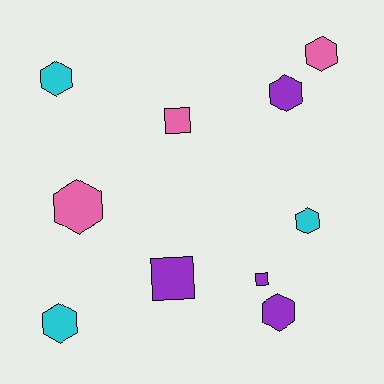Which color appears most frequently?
Purple, with 4 objects.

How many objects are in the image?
There are 10 objects.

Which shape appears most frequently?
Hexagon, with 7 objects.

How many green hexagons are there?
There are no green hexagons.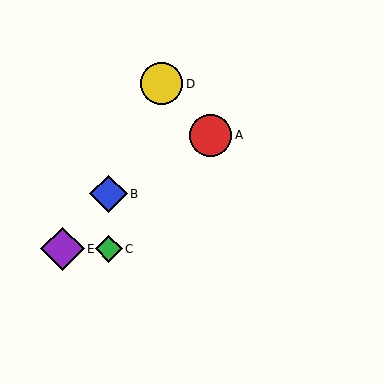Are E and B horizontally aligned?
No, E is at y≈249 and B is at y≈194.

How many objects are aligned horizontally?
2 objects (C, E) are aligned horizontally.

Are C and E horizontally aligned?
Yes, both are at y≈249.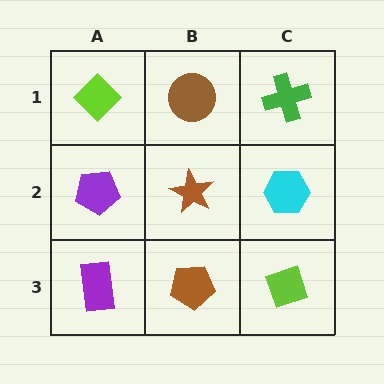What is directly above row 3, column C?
A cyan hexagon.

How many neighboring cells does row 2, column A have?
3.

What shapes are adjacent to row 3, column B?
A brown star (row 2, column B), a purple rectangle (row 3, column A), a lime diamond (row 3, column C).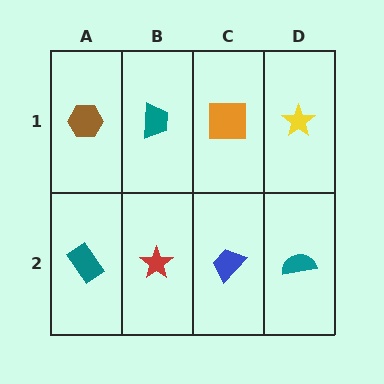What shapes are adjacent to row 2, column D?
A yellow star (row 1, column D), a blue trapezoid (row 2, column C).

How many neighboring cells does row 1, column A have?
2.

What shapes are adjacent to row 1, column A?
A teal rectangle (row 2, column A), a teal trapezoid (row 1, column B).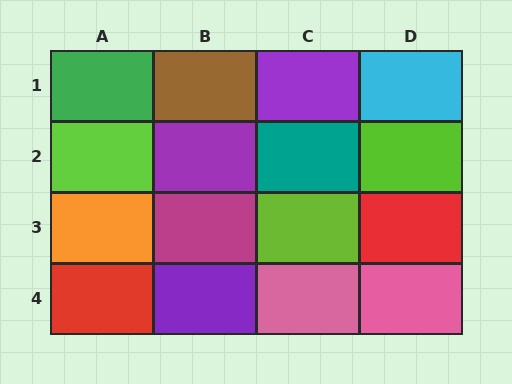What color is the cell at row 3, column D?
Red.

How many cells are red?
2 cells are red.